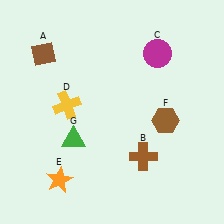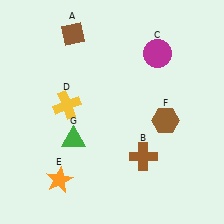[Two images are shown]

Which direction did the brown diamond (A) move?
The brown diamond (A) moved right.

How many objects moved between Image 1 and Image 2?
1 object moved between the two images.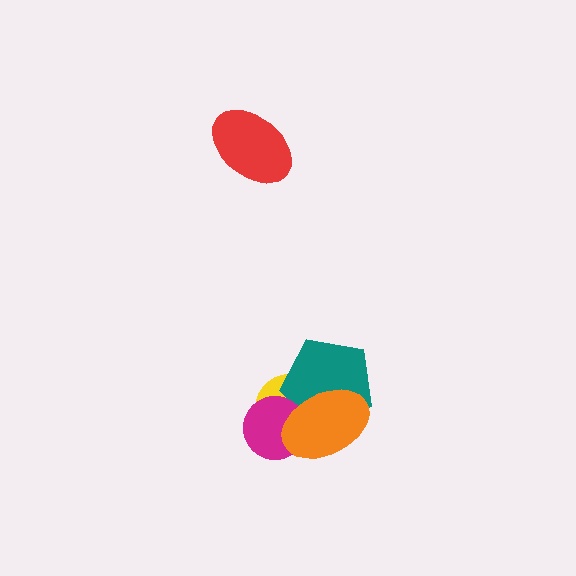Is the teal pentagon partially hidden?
Yes, it is partially covered by another shape.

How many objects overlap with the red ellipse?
0 objects overlap with the red ellipse.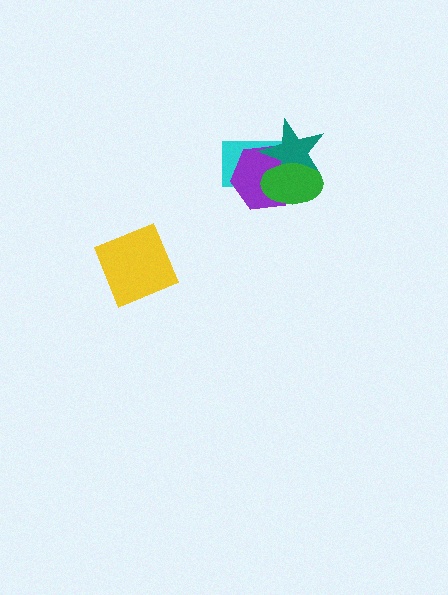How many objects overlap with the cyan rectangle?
3 objects overlap with the cyan rectangle.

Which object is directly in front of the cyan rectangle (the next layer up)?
The purple hexagon is directly in front of the cyan rectangle.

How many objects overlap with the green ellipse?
3 objects overlap with the green ellipse.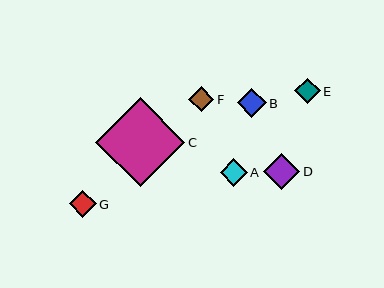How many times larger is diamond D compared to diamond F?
Diamond D is approximately 1.4 times the size of diamond F.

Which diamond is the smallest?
Diamond E is the smallest with a size of approximately 25 pixels.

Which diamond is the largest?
Diamond C is the largest with a size of approximately 89 pixels.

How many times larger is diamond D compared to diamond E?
Diamond D is approximately 1.4 times the size of diamond E.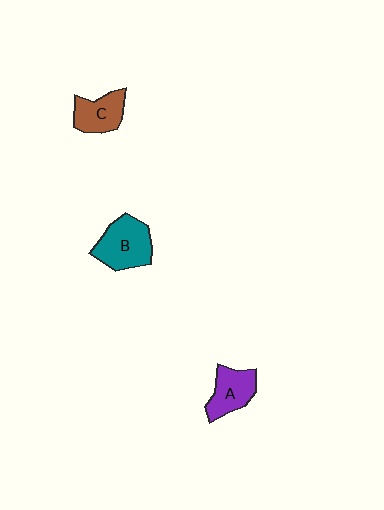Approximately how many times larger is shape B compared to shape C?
Approximately 1.4 times.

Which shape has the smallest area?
Shape C (brown).